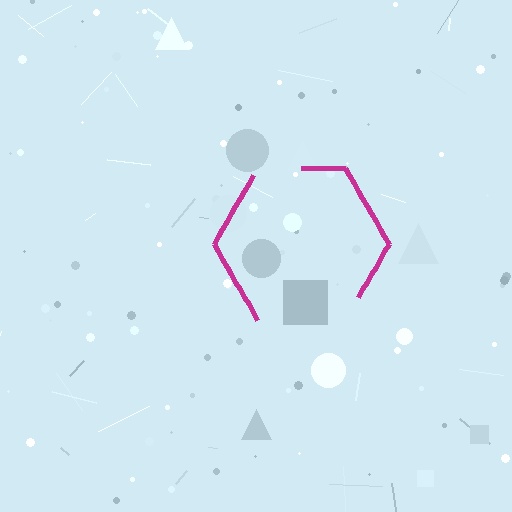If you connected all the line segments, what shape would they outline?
They would outline a hexagon.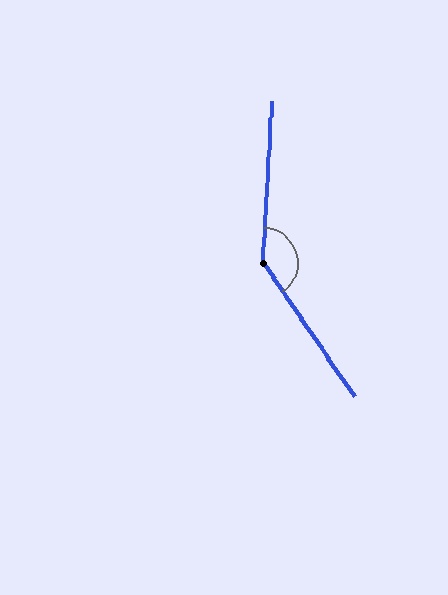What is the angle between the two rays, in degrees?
Approximately 142 degrees.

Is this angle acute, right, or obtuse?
It is obtuse.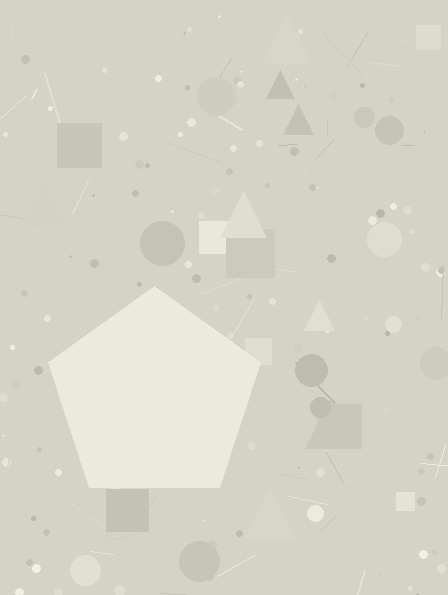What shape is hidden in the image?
A pentagon is hidden in the image.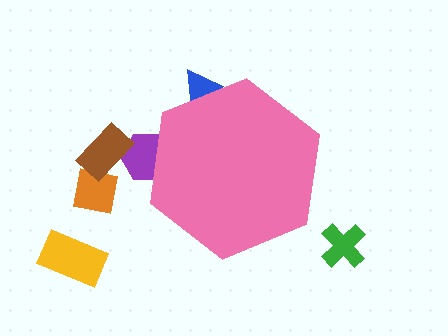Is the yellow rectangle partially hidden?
No, the yellow rectangle is fully visible.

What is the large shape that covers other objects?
A pink hexagon.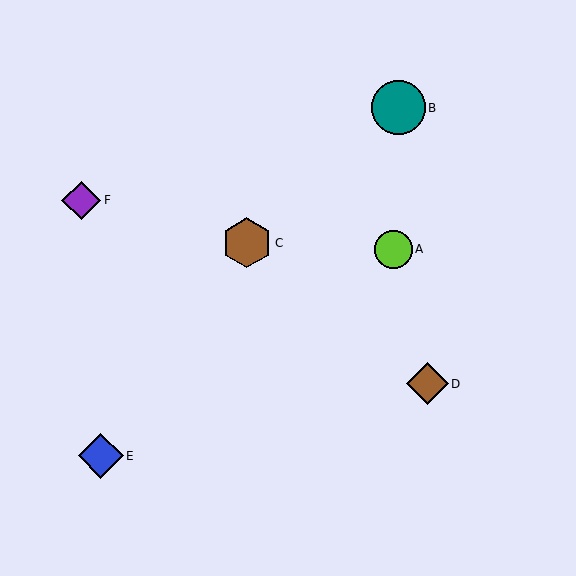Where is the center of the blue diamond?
The center of the blue diamond is at (101, 456).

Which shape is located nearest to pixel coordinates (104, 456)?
The blue diamond (labeled E) at (101, 456) is nearest to that location.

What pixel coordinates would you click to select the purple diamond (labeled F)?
Click at (81, 201) to select the purple diamond F.